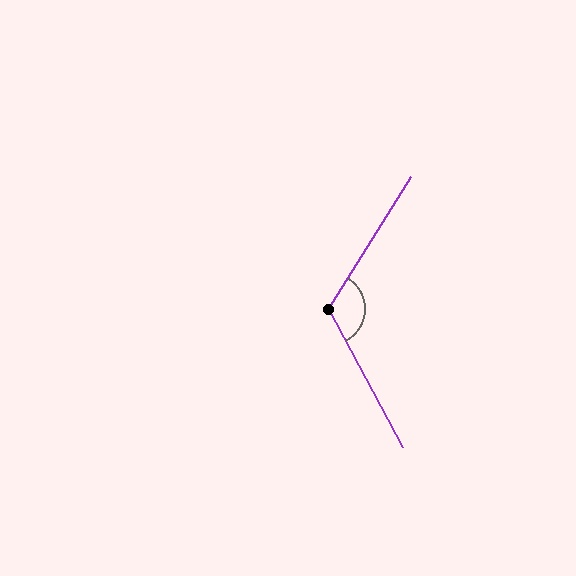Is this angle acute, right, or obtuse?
It is obtuse.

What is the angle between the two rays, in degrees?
Approximately 120 degrees.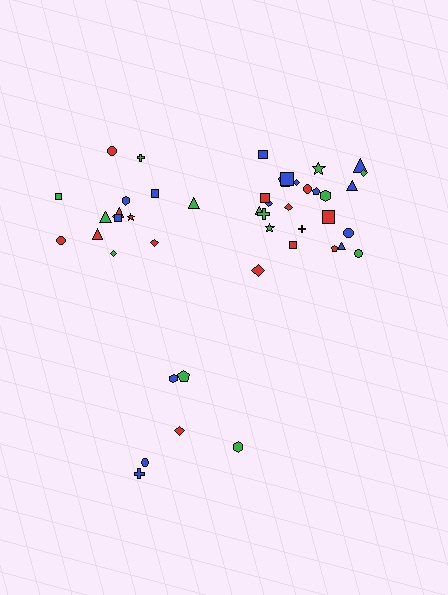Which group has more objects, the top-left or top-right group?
The top-right group.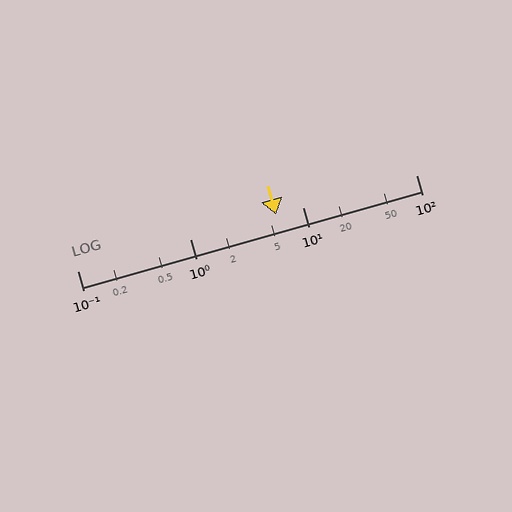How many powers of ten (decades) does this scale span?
The scale spans 3 decades, from 0.1 to 100.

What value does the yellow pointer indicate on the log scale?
The pointer indicates approximately 5.8.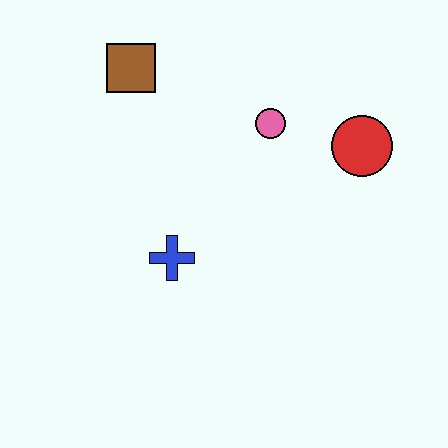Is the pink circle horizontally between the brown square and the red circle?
Yes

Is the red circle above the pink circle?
No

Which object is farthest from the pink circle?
The blue cross is farthest from the pink circle.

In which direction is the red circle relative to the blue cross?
The red circle is to the right of the blue cross.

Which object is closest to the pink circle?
The red circle is closest to the pink circle.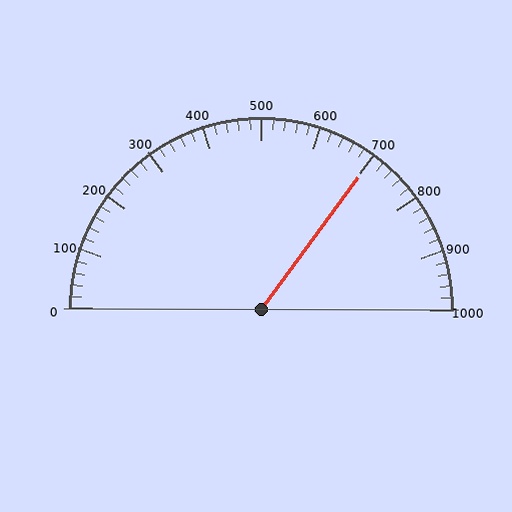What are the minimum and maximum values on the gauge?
The gauge ranges from 0 to 1000.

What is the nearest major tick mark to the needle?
The nearest major tick mark is 700.